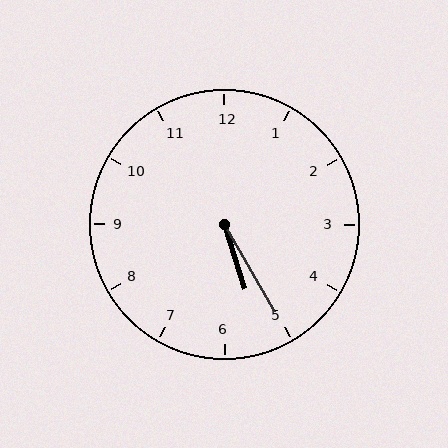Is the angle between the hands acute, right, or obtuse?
It is acute.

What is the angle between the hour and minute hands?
Approximately 12 degrees.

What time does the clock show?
5:25.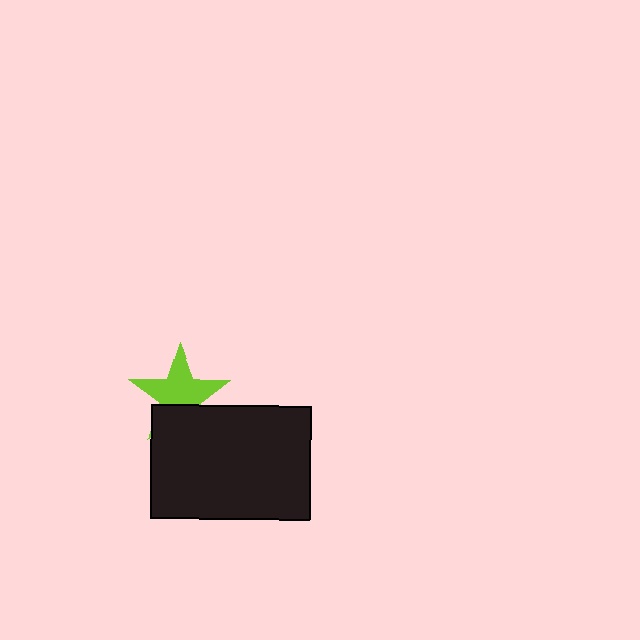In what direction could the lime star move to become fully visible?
The lime star could move up. That would shift it out from behind the black rectangle entirely.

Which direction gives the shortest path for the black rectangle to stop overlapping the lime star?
Moving down gives the shortest separation.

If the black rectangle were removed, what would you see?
You would see the complete lime star.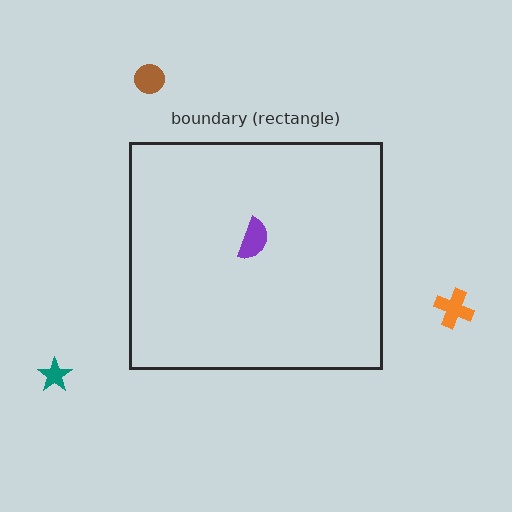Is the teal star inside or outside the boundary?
Outside.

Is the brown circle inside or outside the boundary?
Outside.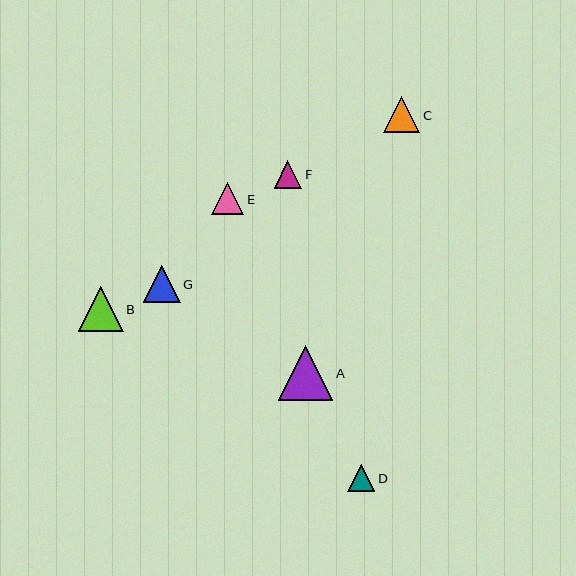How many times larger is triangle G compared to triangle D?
Triangle G is approximately 1.4 times the size of triangle D.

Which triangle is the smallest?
Triangle D is the smallest with a size of approximately 27 pixels.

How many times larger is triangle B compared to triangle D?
Triangle B is approximately 1.7 times the size of triangle D.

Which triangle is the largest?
Triangle A is the largest with a size of approximately 55 pixels.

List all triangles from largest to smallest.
From largest to smallest: A, B, G, C, E, F, D.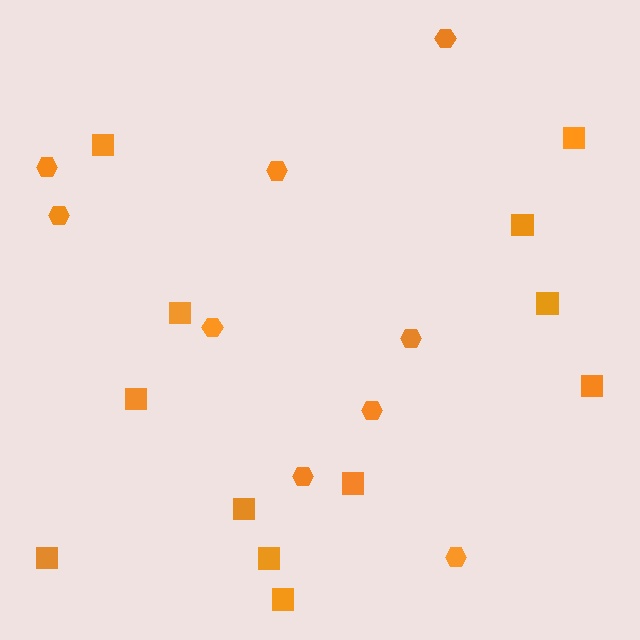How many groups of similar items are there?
There are 2 groups: one group of squares (12) and one group of hexagons (9).